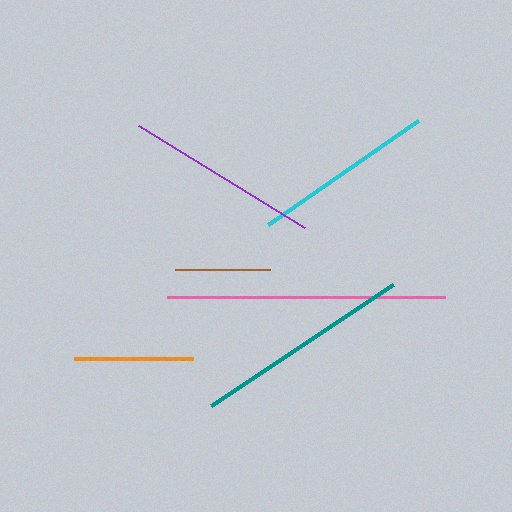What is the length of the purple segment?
The purple segment is approximately 195 pixels long.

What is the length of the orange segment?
The orange segment is approximately 119 pixels long.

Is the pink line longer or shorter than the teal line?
The pink line is longer than the teal line.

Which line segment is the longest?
The pink line is the longest at approximately 278 pixels.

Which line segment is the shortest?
The brown line is the shortest at approximately 95 pixels.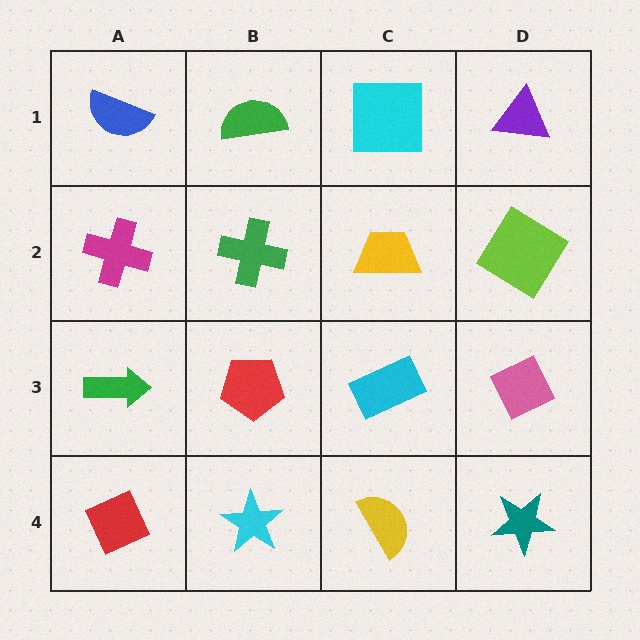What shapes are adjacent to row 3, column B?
A green cross (row 2, column B), a cyan star (row 4, column B), a green arrow (row 3, column A), a cyan rectangle (row 3, column C).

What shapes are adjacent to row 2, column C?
A cyan square (row 1, column C), a cyan rectangle (row 3, column C), a green cross (row 2, column B), a lime diamond (row 2, column D).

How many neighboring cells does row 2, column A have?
3.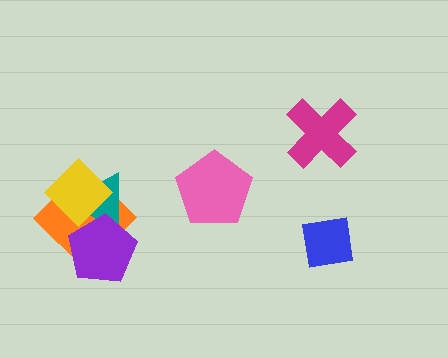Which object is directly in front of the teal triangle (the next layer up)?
The yellow diamond is directly in front of the teal triangle.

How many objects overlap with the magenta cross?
0 objects overlap with the magenta cross.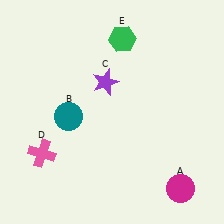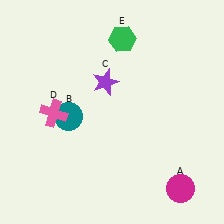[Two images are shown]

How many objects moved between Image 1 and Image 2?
1 object moved between the two images.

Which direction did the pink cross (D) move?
The pink cross (D) moved up.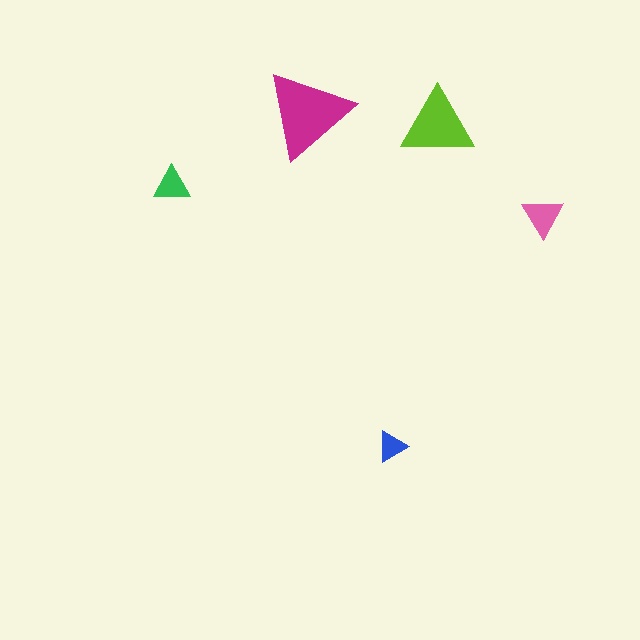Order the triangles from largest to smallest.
the magenta one, the lime one, the pink one, the green one, the blue one.